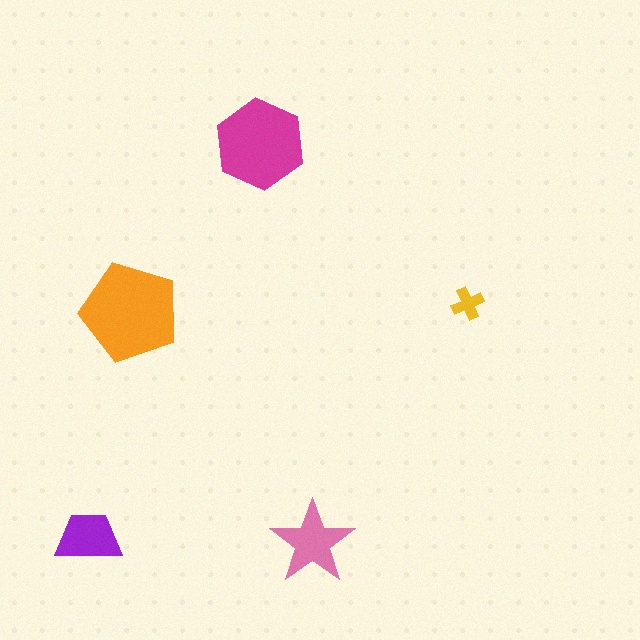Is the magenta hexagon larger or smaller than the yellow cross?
Larger.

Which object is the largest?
The orange pentagon.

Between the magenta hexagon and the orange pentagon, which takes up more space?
The orange pentagon.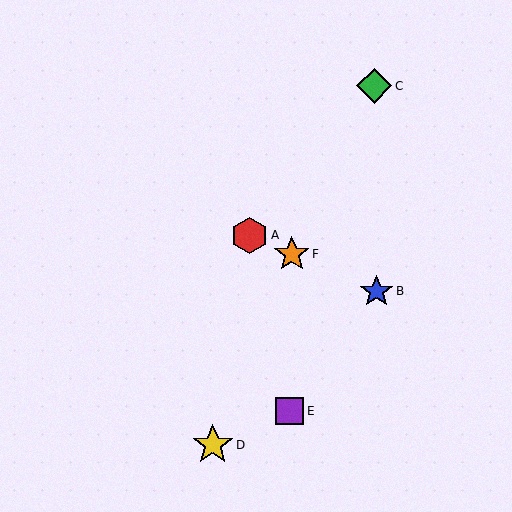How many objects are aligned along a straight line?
3 objects (A, B, F) are aligned along a straight line.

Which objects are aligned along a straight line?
Objects A, B, F are aligned along a straight line.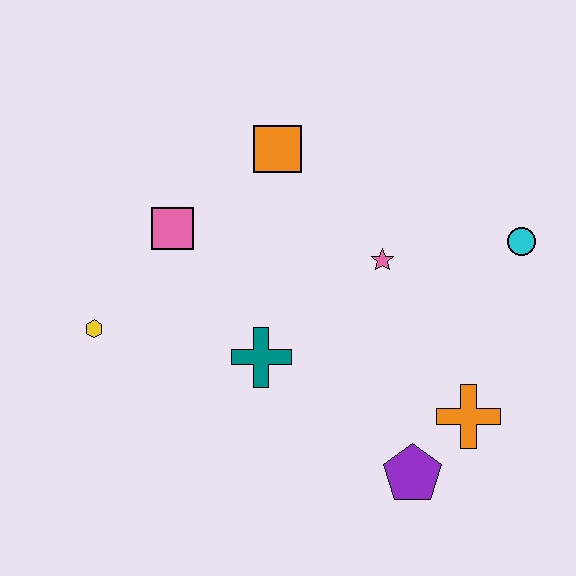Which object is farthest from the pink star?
The yellow hexagon is farthest from the pink star.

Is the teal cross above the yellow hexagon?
No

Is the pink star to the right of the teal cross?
Yes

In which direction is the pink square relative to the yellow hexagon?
The pink square is above the yellow hexagon.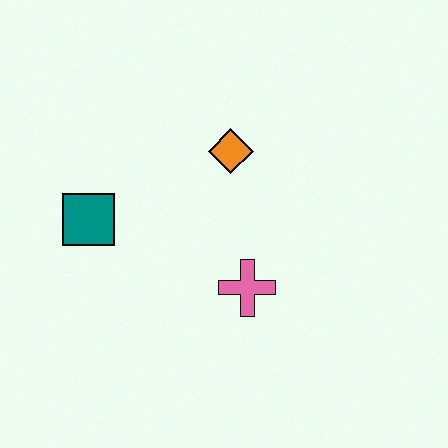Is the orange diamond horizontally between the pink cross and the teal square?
Yes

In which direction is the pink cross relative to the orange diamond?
The pink cross is below the orange diamond.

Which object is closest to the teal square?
The orange diamond is closest to the teal square.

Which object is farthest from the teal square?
The pink cross is farthest from the teal square.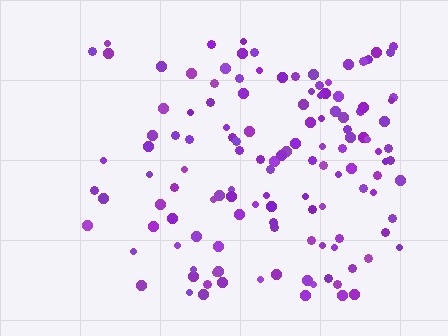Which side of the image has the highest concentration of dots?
The right.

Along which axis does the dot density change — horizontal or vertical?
Horizontal.